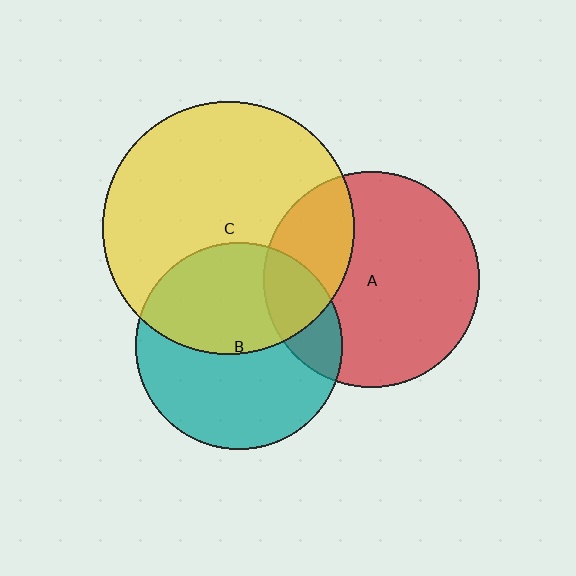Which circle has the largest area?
Circle C (yellow).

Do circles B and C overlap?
Yes.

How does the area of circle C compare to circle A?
Approximately 1.4 times.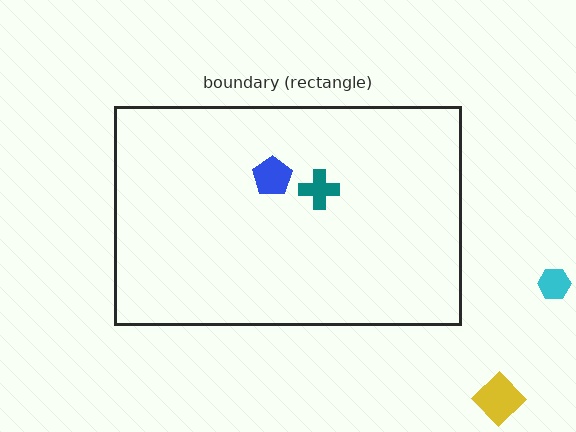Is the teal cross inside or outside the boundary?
Inside.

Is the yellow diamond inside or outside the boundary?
Outside.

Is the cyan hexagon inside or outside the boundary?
Outside.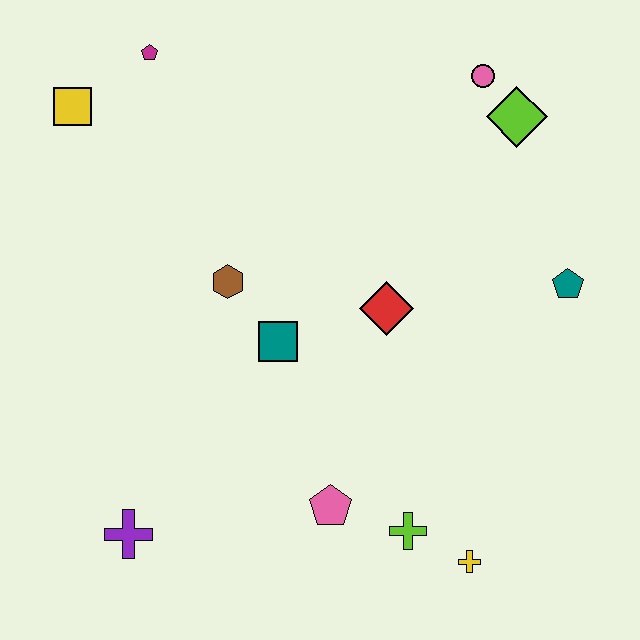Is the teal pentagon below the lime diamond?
Yes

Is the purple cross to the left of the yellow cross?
Yes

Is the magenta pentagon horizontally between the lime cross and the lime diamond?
No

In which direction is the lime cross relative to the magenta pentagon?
The lime cross is below the magenta pentagon.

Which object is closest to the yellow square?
The magenta pentagon is closest to the yellow square.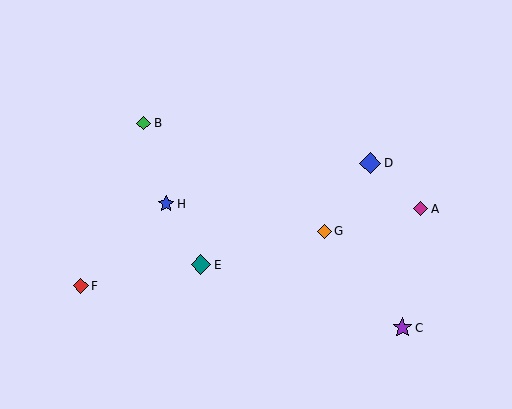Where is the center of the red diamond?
The center of the red diamond is at (81, 286).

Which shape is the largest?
The blue diamond (labeled D) is the largest.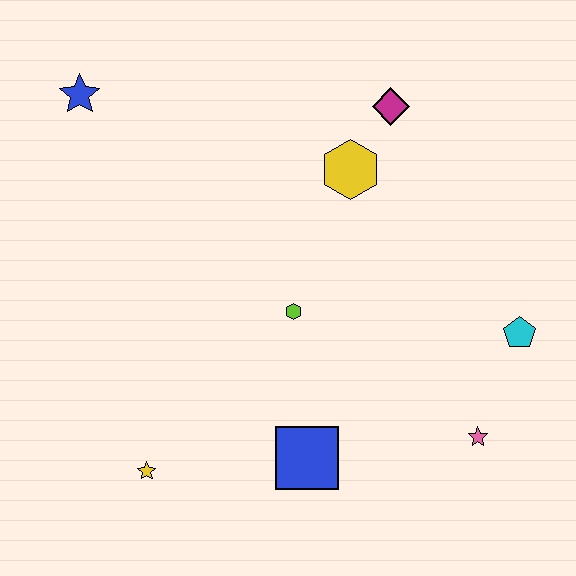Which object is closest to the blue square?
The lime hexagon is closest to the blue square.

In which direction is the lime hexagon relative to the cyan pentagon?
The lime hexagon is to the left of the cyan pentagon.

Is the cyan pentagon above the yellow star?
Yes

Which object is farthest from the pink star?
The blue star is farthest from the pink star.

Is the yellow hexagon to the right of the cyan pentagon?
No